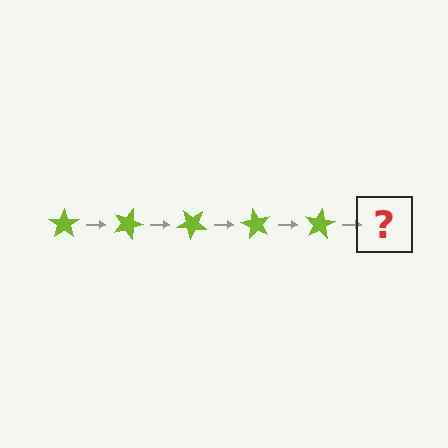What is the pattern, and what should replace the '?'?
The pattern is that the star rotates 20 degrees each step. The '?' should be a lime star rotated 100 degrees.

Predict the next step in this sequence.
The next step is a lime star rotated 100 degrees.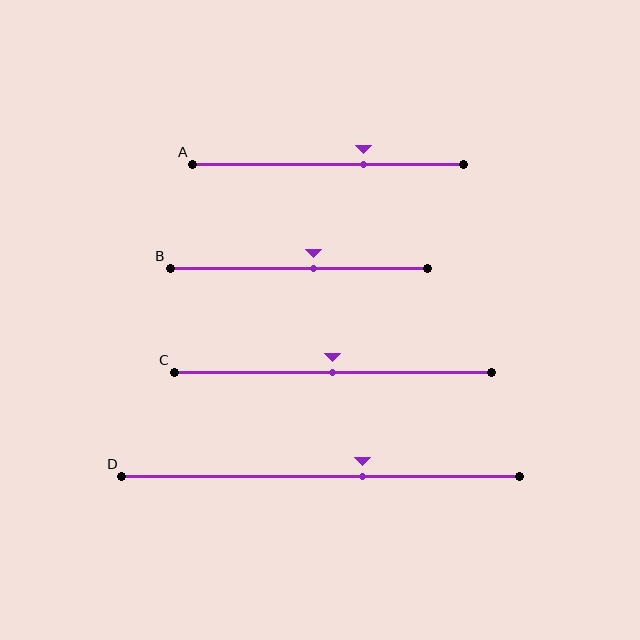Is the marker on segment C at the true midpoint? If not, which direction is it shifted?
Yes, the marker on segment C is at the true midpoint.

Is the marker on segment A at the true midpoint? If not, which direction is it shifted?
No, the marker on segment A is shifted to the right by about 13% of the segment length.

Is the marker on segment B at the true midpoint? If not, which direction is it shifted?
No, the marker on segment B is shifted to the right by about 6% of the segment length.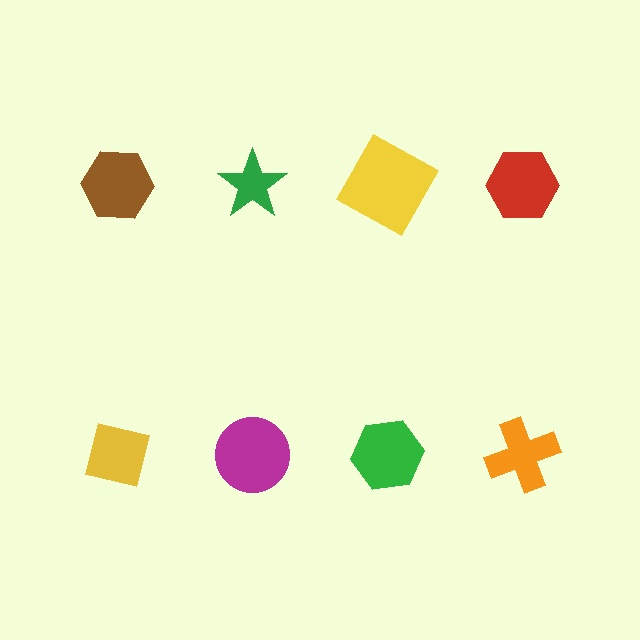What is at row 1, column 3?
A yellow square.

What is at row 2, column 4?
An orange cross.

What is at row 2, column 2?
A magenta circle.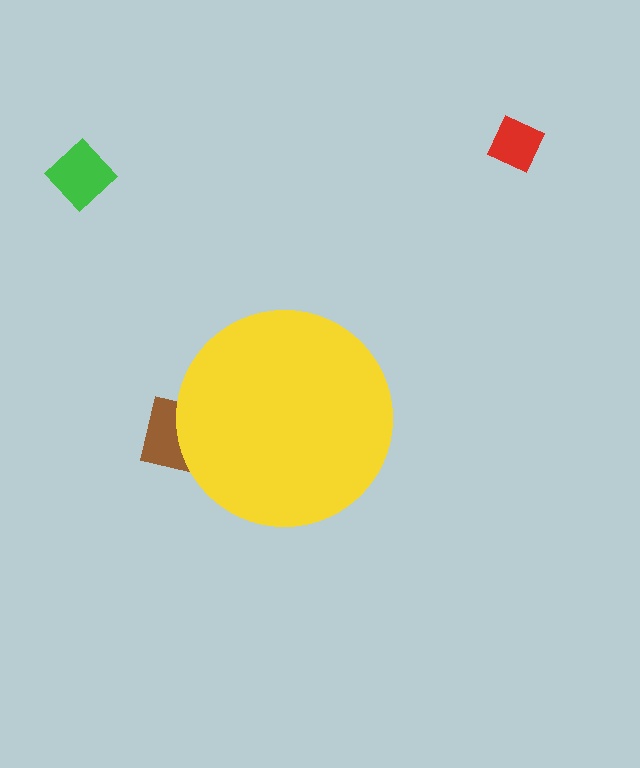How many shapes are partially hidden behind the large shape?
1 shape is partially hidden.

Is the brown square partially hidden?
Yes, the brown square is partially hidden behind the yellow circle.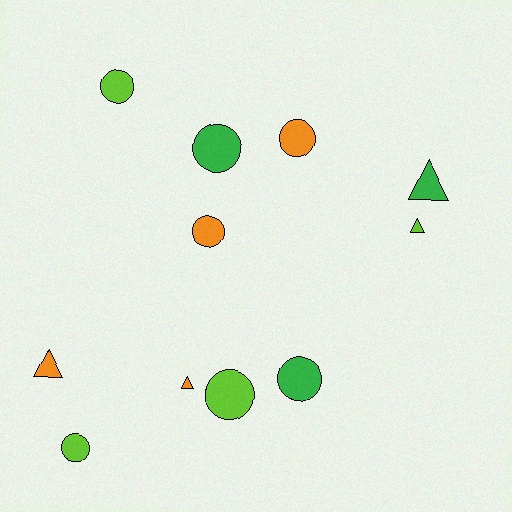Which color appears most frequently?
Orange, with 4 objects.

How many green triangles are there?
There is 1 green triangle.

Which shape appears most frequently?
Circle, with 7 objects.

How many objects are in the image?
There are 11 objects.